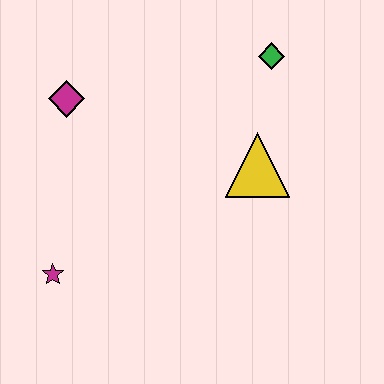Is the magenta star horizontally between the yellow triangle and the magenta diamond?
No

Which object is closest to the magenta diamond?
The magenta star is closest to the magenta diamond.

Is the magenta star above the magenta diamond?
No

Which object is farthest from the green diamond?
The magenta star is farthest from the green diamond.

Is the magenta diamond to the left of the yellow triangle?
Yes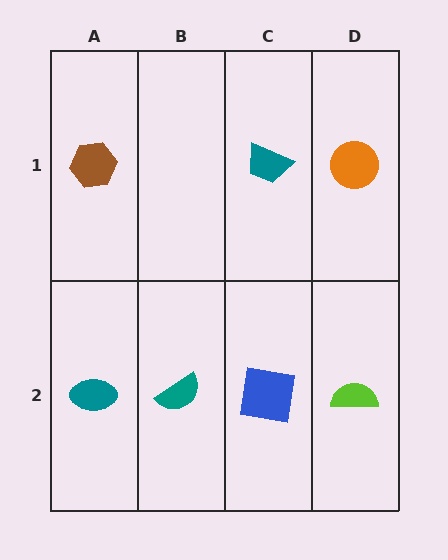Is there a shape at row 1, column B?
No, that cell is empty.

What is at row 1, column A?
A brown hexagon.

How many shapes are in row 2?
4 shapes.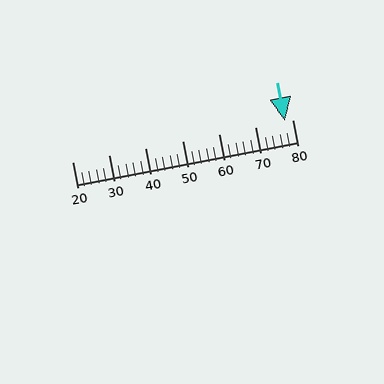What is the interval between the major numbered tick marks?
The major tick marks are spaced 10 units apart.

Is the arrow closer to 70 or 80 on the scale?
The arrow is closer to 80.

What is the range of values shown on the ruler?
The ruler shows values from 20 to 80.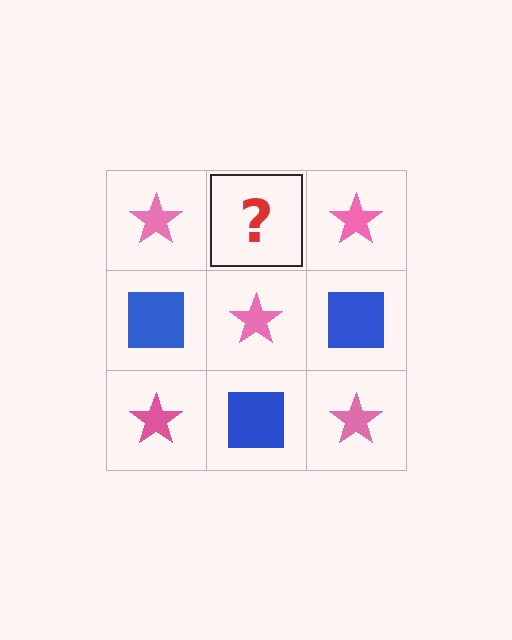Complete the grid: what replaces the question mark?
The question mark should be replaced with a blue square.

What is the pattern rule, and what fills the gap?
The rule is that it alternates pink star and blue square in a checkerboard pattern. The gap should be filled with a blue square.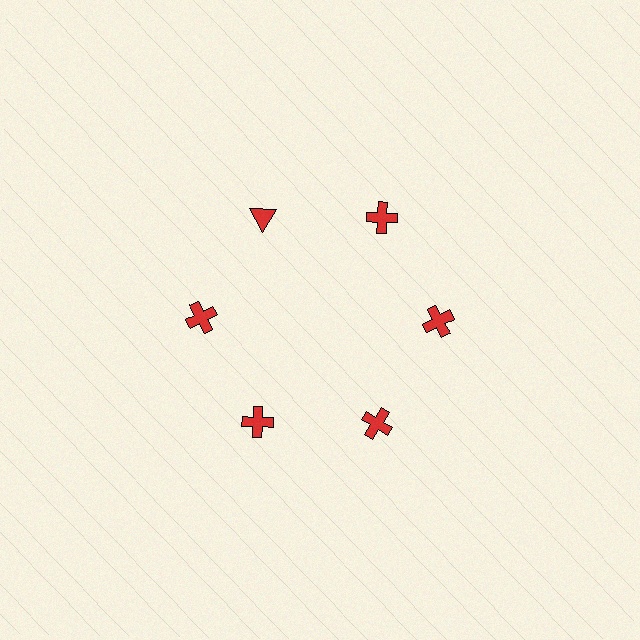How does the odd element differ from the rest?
It has a different shape: triangle instead of cross.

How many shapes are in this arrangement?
There are 6 shapes arranged in a ring pattern.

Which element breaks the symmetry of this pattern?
The red triangle at roughly the 11 o'clock position breaks the symmetry. All other shapes are red crosses.